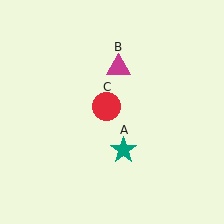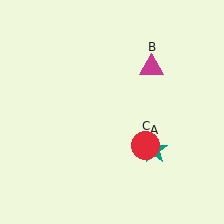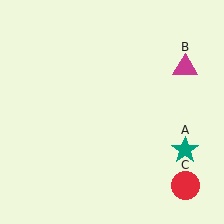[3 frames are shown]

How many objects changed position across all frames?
3 objects changed position: teal star (object A), magenta triangle (object B), red circle (object C).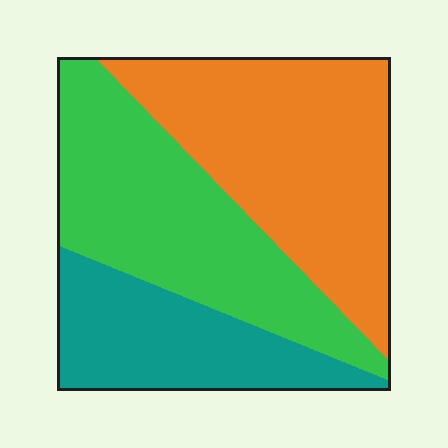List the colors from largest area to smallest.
From largest to smallest: orange, green, teal.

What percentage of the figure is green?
Green covers around 35% of the figure.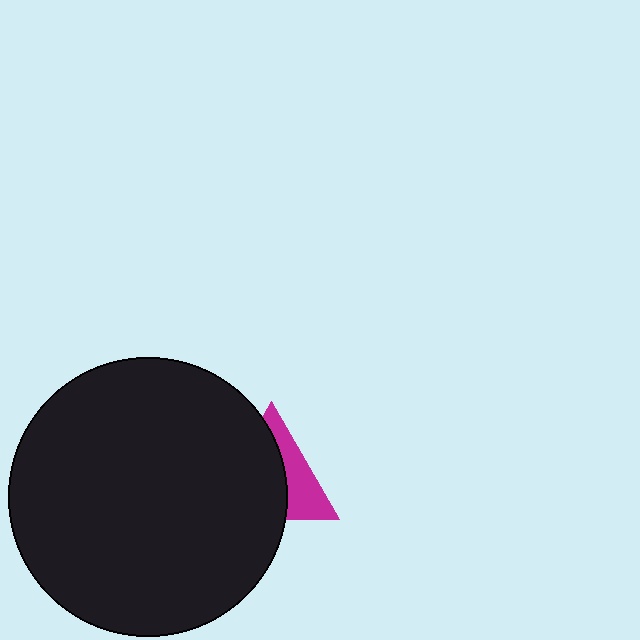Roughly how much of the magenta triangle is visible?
A small part of it is visible (roughly 38%).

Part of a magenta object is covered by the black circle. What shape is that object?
It is a triangle.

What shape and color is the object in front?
The object in front is a black circle.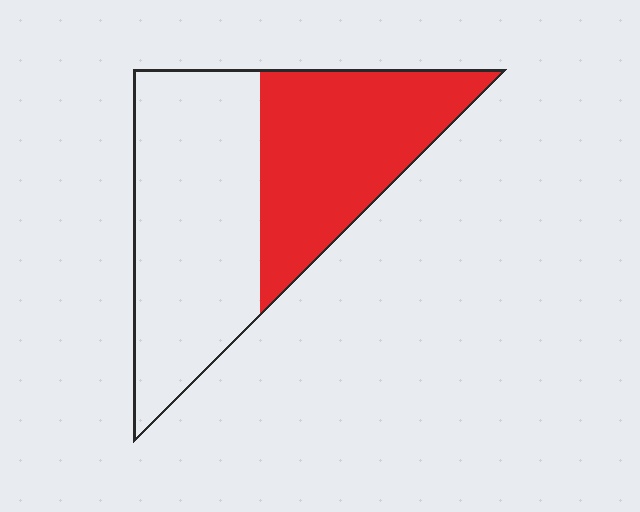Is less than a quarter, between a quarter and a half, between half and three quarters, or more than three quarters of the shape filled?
Between a quarter and a half.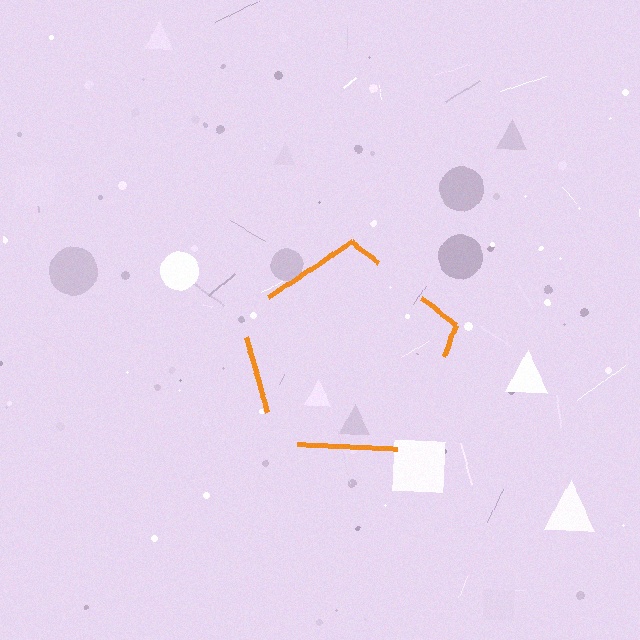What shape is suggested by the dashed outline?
The dashed outline suggests a pentagon.